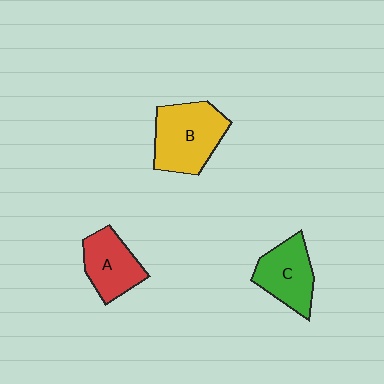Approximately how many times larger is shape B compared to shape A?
Approximately 1.4 times.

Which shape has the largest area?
Shape B (yellow).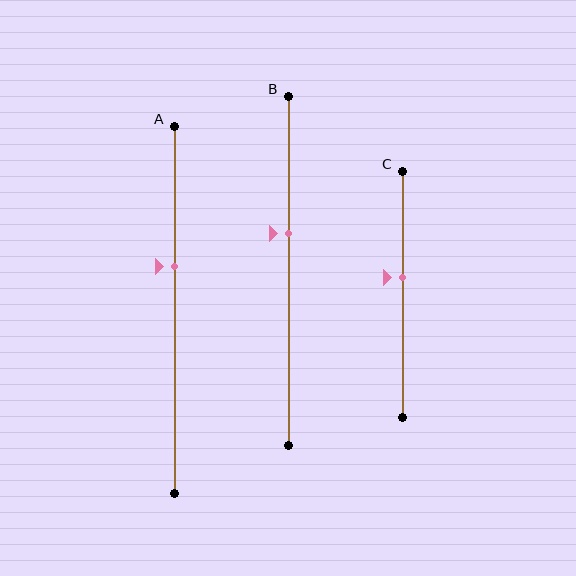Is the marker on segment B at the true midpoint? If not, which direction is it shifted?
No, the marker on segment B is shifted upward by about 11% of the segment length.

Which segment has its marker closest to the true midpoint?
Segment C has its marker closest to the true midpoint.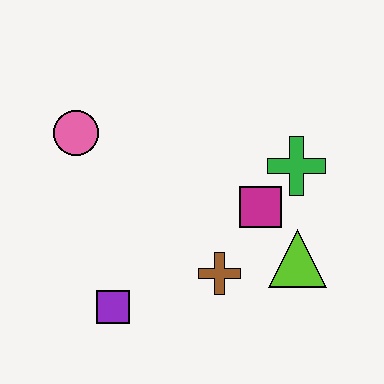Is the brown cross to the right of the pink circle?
Yes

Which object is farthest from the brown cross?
The pink circle is farthest from the brown cross.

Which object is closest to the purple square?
The brown cross is closest to the purple square.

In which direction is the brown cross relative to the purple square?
The brown cross is to the right of the purple square.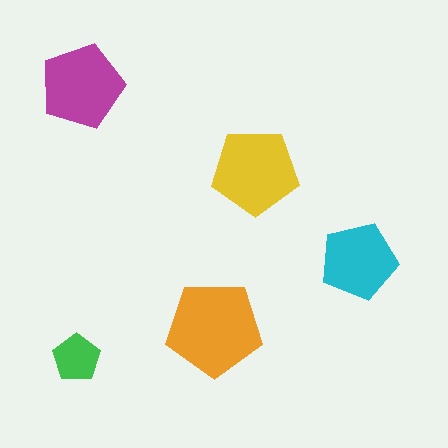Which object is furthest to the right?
The cyan pentagon is rightmost.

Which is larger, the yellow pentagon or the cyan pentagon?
The yellow one.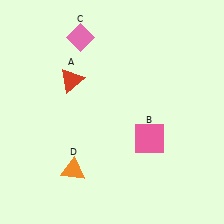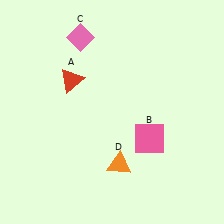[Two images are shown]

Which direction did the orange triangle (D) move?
The orange triangle (D) moved right.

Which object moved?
The orange triangle (D) moved right.